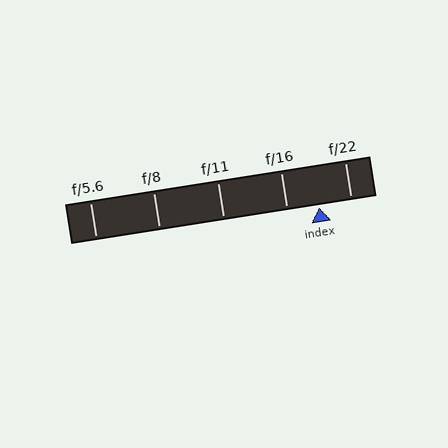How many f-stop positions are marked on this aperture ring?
There are 5 f-stop positions marked.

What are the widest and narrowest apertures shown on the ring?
The widest aperture shown is f/5.6 and the narrowest is f/22.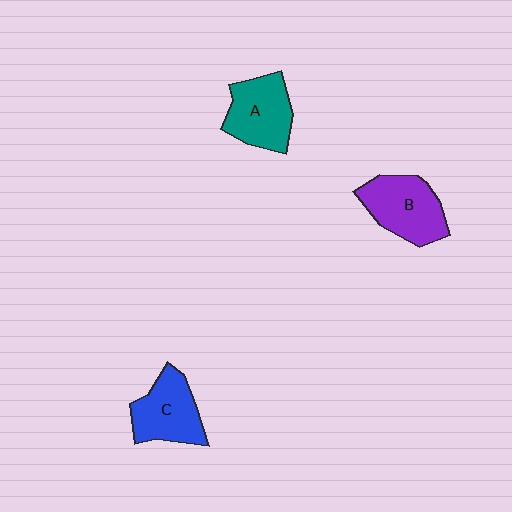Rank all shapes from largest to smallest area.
From largest to smallest: B (purple), A (teal), C (blue).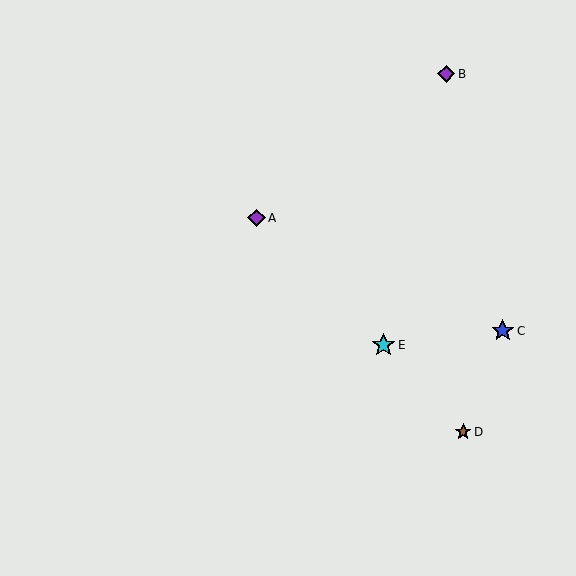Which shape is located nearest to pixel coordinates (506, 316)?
The blue star (labeled C) at (503, 331) is nearest to that location.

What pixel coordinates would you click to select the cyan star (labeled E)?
Click at (383, 345) to select the cyan star E.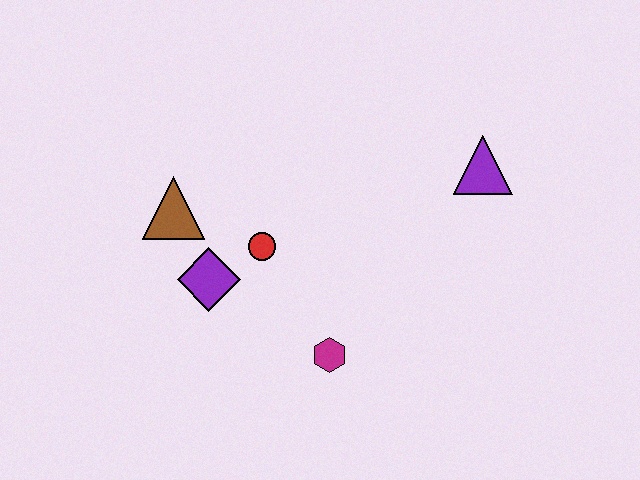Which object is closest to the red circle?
The purple diamond is closest to the red circle.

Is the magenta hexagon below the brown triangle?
Yes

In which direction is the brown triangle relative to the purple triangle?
The brown triangle is to the left of the purple triangle.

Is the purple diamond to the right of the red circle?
No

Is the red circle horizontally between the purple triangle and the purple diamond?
Yes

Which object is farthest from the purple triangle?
The brown triangle is farthest from the purple triangle.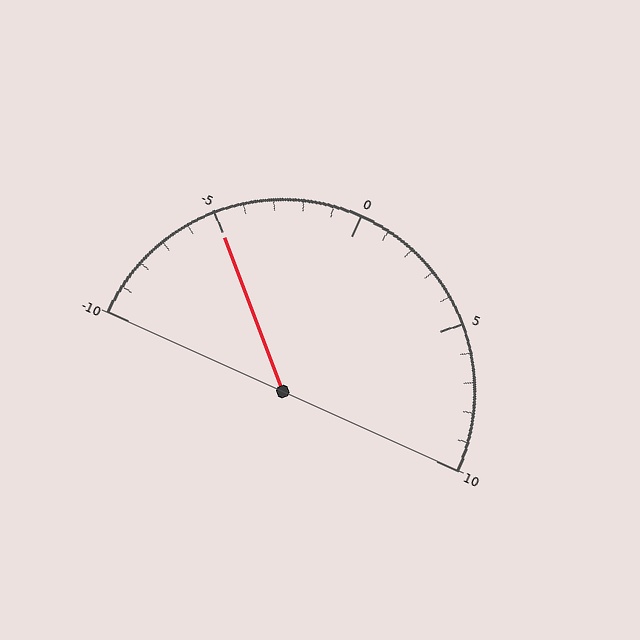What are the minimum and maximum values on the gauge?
The gauge ranges from -10 to 10.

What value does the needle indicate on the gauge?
The needle indicates approximately -5.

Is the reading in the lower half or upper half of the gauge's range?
The reading is in the lower half of the range (-10 to 10).